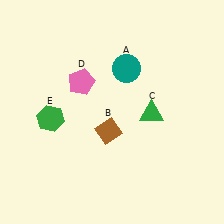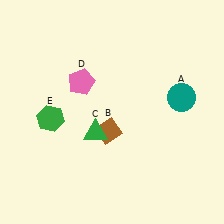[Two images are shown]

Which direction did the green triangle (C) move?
The green triangle (C) moved left.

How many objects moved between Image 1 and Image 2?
2 objects moved between the two images.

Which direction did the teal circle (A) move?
The teal circle (A) moved right.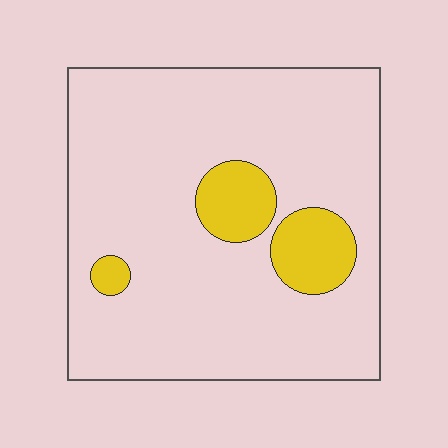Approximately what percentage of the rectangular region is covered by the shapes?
Approximately 15%.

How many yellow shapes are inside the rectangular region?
3.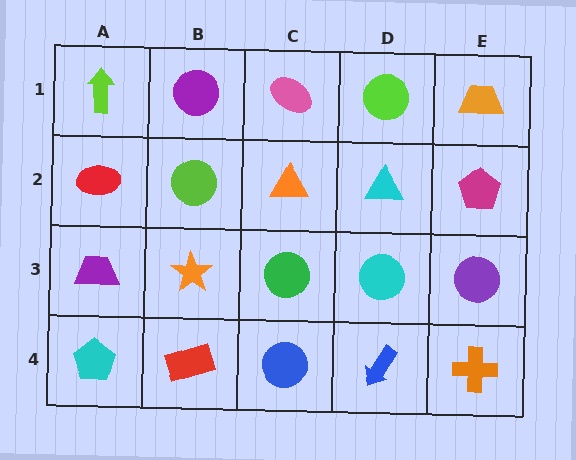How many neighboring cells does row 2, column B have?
4.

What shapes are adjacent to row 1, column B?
A lime circle (row 2, column B), a lime arrow (row 1, column A), a pink ellipse (row 1, column C).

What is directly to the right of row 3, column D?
A purple circle.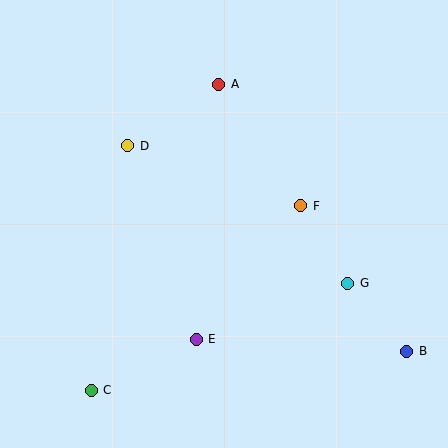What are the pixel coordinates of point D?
Point D is at (128, 146).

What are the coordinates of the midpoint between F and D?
The midpoint between F and D is at (214, 176).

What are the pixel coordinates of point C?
Point C is at (91, 391).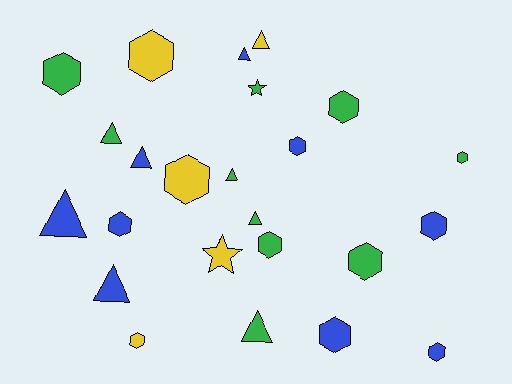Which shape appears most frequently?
Hexagon, with 13 objects.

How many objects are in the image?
There are 24 objects.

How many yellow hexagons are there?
There are 3 yellow hexagons.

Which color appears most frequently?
Green, with 10 objects.